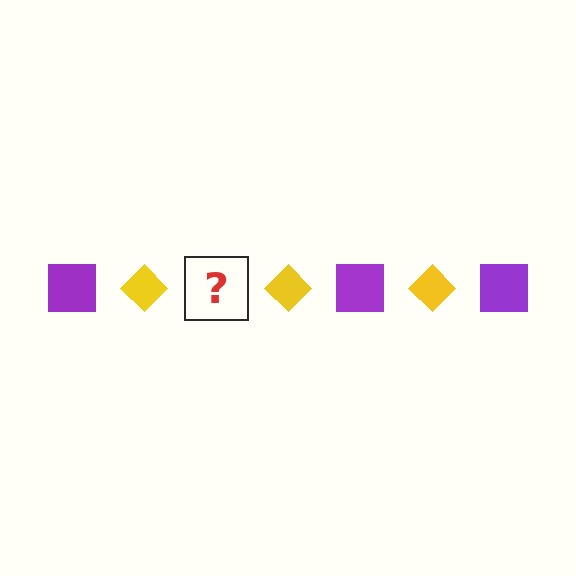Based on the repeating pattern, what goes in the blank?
The blank should be a purple square.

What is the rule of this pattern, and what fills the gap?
The rule is that the pattern alternates between purple square and yellow diamond. The gap should be filled with a purple square.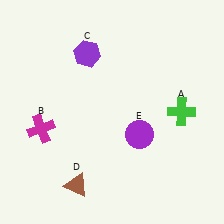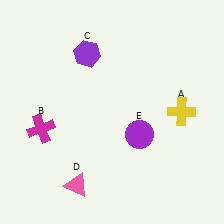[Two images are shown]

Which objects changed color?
A changed from green to yellow. D changed from brown to pink.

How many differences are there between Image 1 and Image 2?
There are 2 differences between the two images.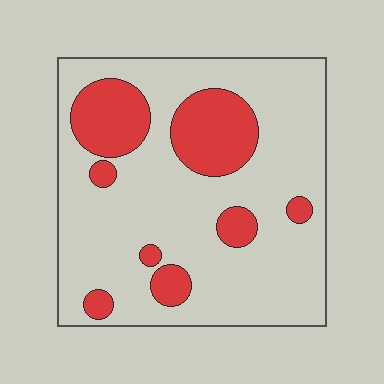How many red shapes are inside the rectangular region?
8.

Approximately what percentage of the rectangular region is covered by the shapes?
Approximately 25%.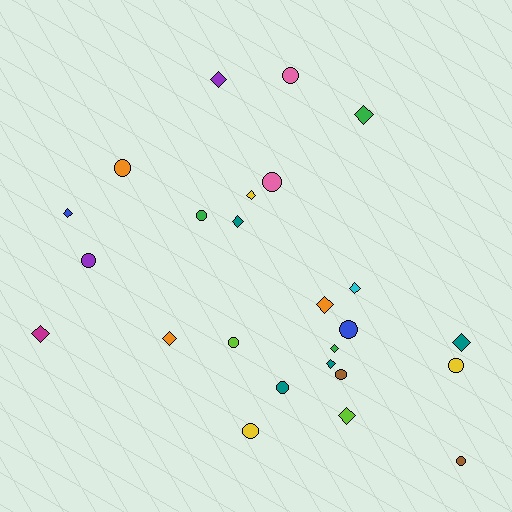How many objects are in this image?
There are 25 objects.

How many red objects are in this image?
There are no red objects.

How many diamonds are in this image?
There are 13 diamonds.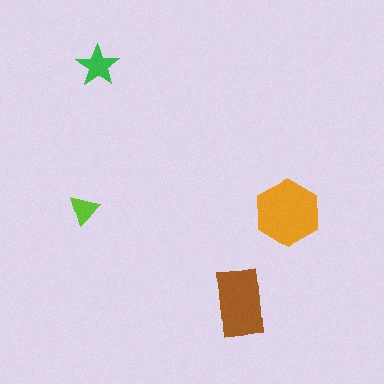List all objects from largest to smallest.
The orange hexagon, the brown rectangle, the green star, the lime triangle.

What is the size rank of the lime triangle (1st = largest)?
4th.